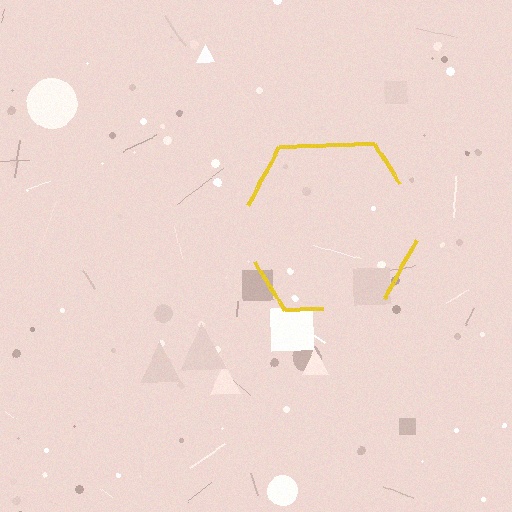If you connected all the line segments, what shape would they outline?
They would outline a hexagon.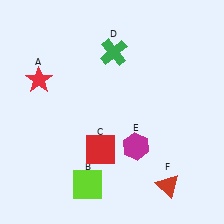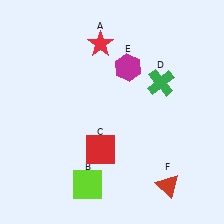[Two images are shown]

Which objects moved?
The objects that moved are: the red star (A), the green cross (D), the magenta hexagon (E).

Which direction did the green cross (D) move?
The green cross (D) moved right.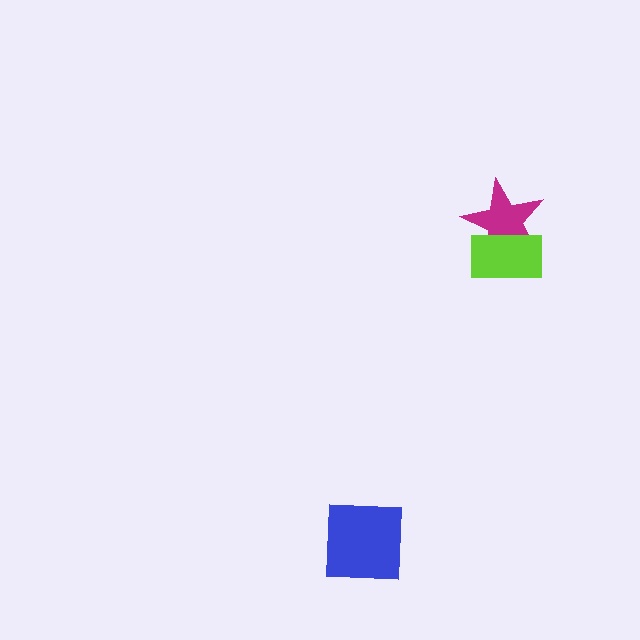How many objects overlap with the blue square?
0 objects overlap with the blue square.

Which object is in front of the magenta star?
The lime rectangle is in front of the magenta star.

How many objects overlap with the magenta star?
1 object overlaps with the magenta star.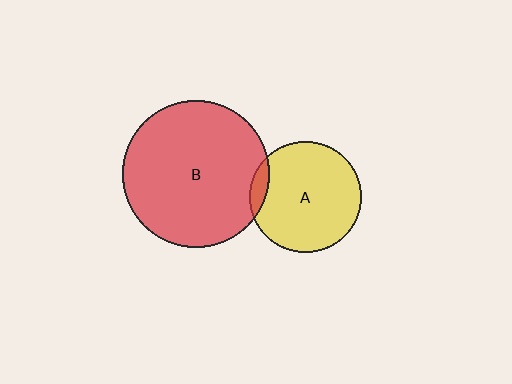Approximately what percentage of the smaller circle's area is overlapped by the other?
Approximately 10%.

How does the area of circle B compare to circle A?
Approximately 1.7 times.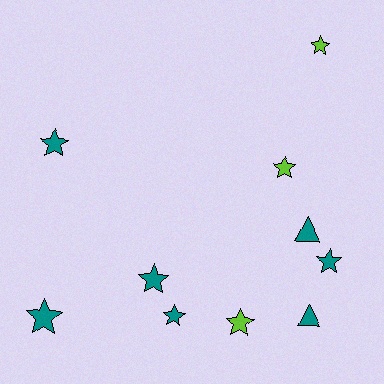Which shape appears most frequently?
Star, with 8 objects.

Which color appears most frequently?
Teal, with 7 objects.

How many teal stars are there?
There are 5 teal stars.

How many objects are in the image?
There are 10 objects.